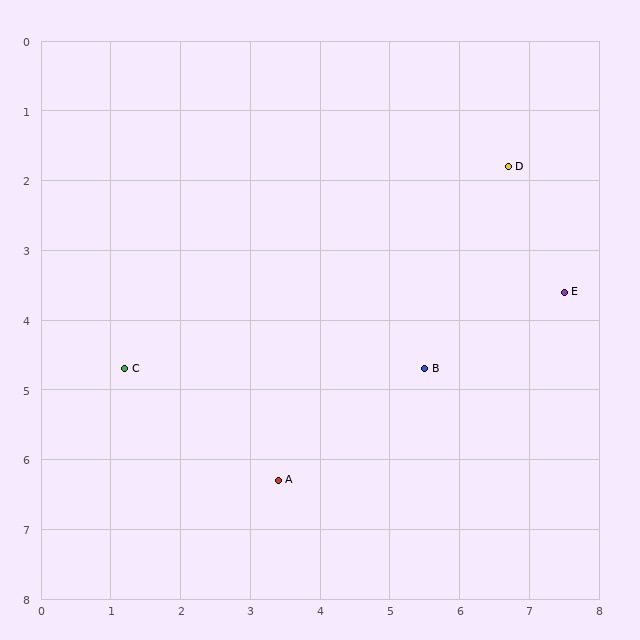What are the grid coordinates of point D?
Point D is at approximately (6.7, 1.8).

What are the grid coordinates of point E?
Point E is at approximately (7.5, 3.6).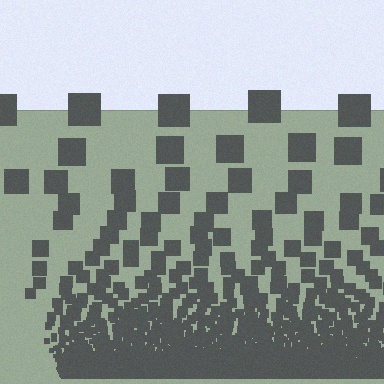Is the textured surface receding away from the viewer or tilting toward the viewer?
The surface appears to tilt toward the viewer. Texture elements get larger and sparser toward the top.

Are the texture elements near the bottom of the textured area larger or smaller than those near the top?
Smaller. The gradient is inverted — elements near the bottom are smaller and denser.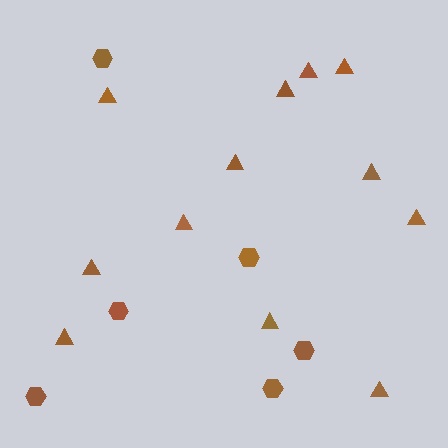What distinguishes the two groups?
There are 2 groups: one group of hexagons (6) and one group of triangles (12).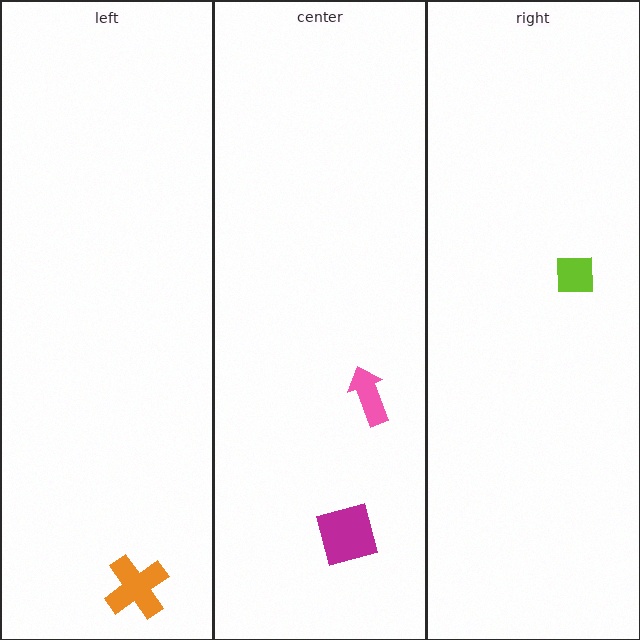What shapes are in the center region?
The pink arrow, the magenta square.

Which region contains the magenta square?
The center region.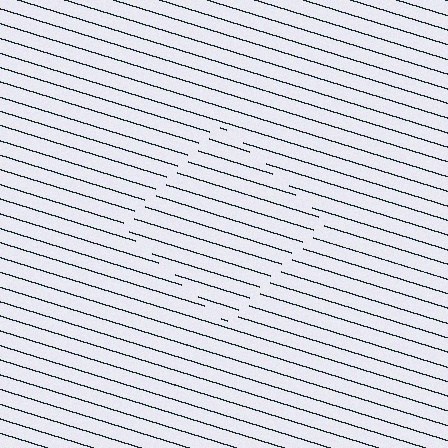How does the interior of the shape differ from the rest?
The interior of the shape contains the same grating, shifted by half a period — the contour is defined by the phase discontinuity where line-ends from the inner and outer gratings abut.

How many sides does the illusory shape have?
4 sides — the line-ends trace a square.